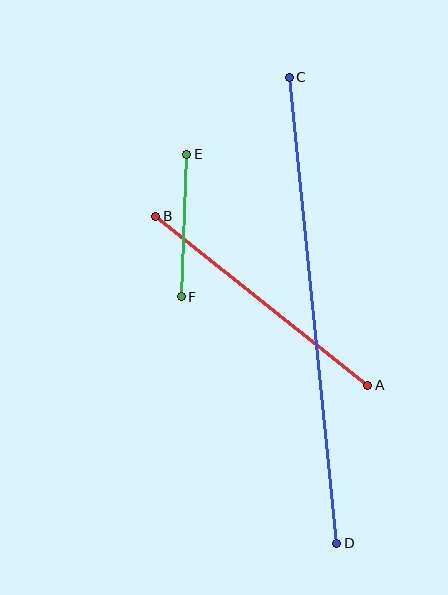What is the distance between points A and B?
The distance is approximately 271 pixels.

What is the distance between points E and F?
The distance is approximately 143 pixels.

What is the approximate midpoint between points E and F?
The midpoint is at approximately (184, 225) pixels.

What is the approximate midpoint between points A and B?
The midpoint is at approximately (262, 301) pixels.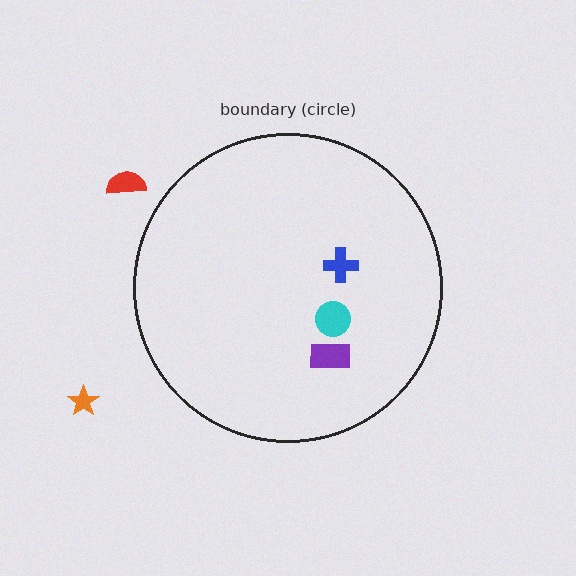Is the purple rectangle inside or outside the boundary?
Inside.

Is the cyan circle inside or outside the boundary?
Inside.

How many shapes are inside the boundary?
3 inside, 2 outside.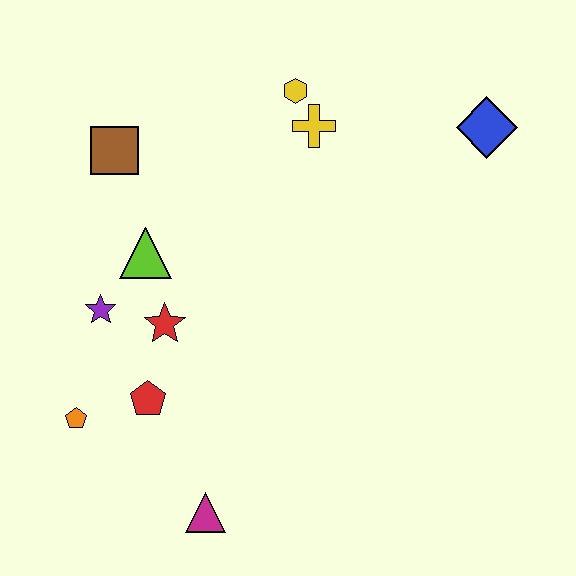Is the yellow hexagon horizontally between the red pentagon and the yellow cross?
Yes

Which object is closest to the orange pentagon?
The red pentagon is closest to the orange pentagon.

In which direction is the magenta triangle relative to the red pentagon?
The magenta triangle is below the red pentagon.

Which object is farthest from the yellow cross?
The magenta triangle is farthest from the yellow cross.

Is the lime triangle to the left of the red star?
Yes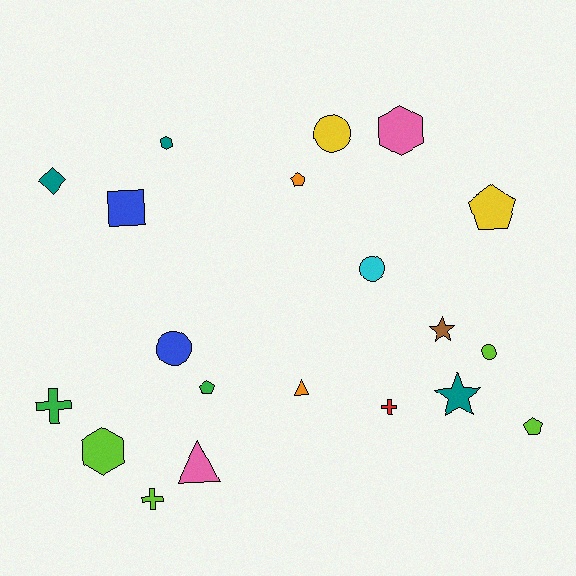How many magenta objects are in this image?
There are no magenta objects.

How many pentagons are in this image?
There are 4 pentagons.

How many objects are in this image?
There are 20 objects.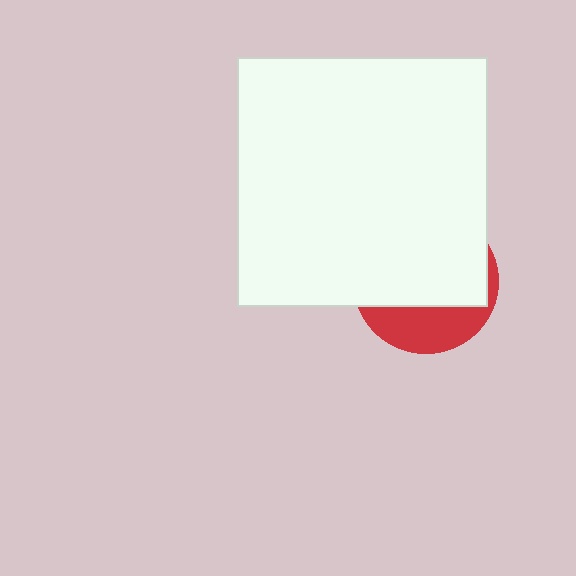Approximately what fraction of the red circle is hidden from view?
Roughly 69% of the red circle is hidden behind the white square.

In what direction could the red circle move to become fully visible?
The red circle could move down. That would shift it out from behind the white square entirely.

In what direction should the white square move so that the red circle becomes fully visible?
The white square should move up. That is the shortest direction to clear the overlap and leave the red circle fully visible.